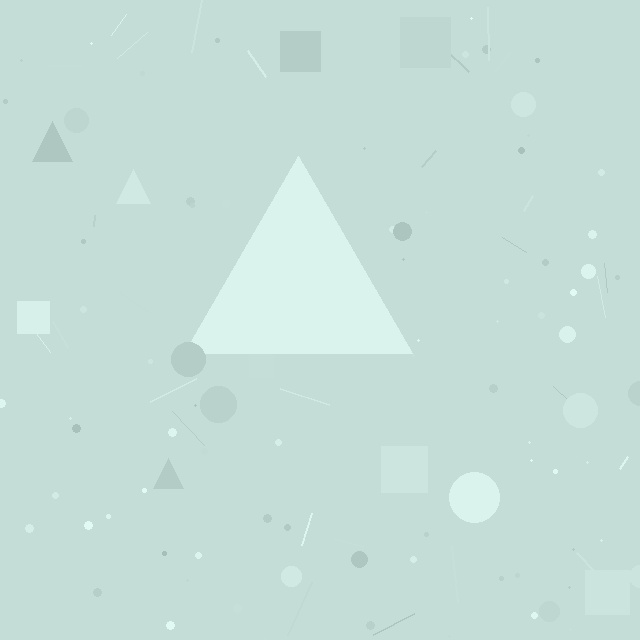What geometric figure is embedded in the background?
A triangle is embedded in the background.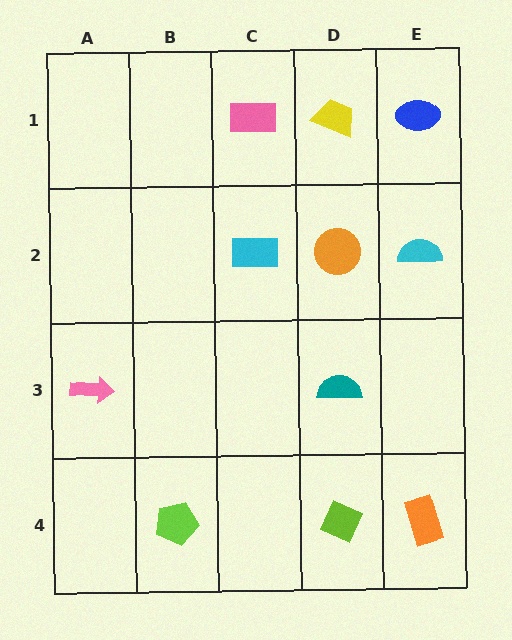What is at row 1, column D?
A yellow trapezoid.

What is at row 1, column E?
A blue ellipse.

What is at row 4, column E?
An orange rectangle.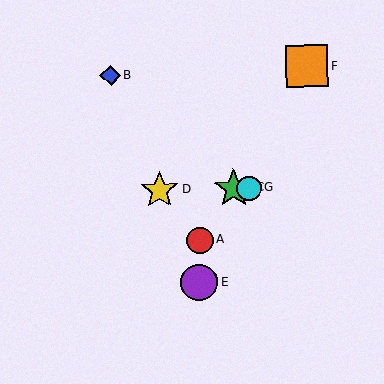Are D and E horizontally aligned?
No, D is at y≈190 and E is at y≈282.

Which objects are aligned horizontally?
Objects C, D, G are aligned horizontally.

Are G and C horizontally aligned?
Yes, both are at y≈188.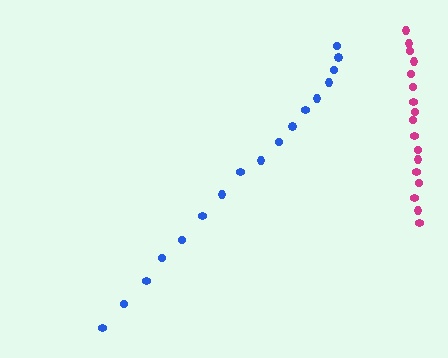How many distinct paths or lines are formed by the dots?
There are 2 distinct paths.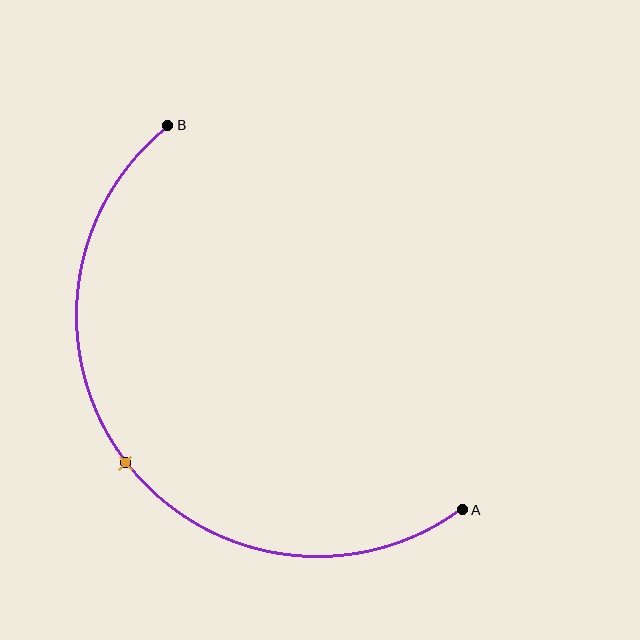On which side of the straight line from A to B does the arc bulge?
The arc bulges below and to the left of the straight line connecting A and B.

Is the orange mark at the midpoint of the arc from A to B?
Yes. The orange mark lies on the arc at equal arc-length from both A and B — it is the arc midpoint.